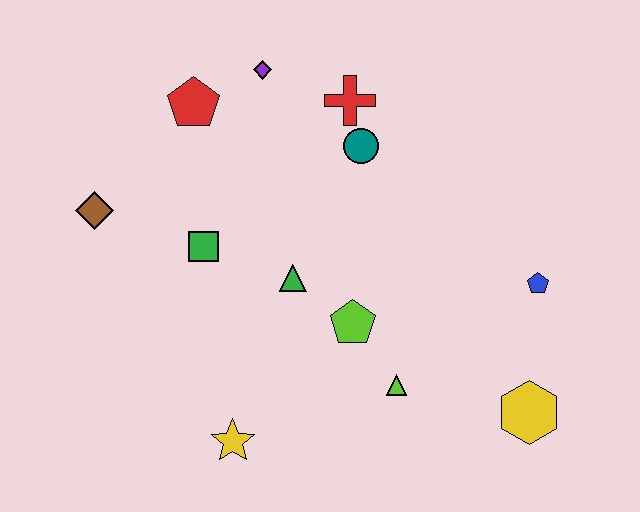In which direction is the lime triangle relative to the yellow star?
The lime triangle is to the right of the yellow star.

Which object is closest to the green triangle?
The lime pentagon is closest to the green triangle.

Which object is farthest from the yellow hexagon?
The brown diamond is farthest from the yellow hexagon.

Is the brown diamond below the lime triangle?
No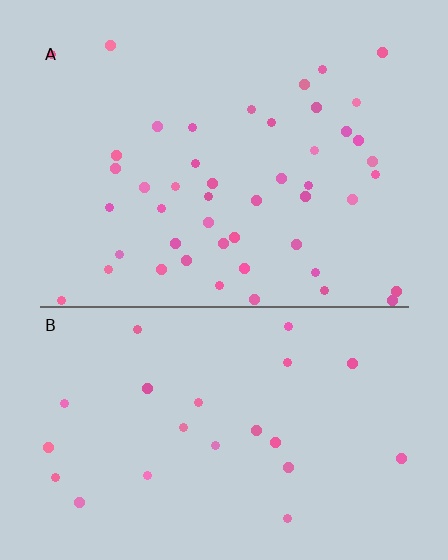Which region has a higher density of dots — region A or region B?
A (the top).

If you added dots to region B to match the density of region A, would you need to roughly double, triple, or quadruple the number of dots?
Approximately double.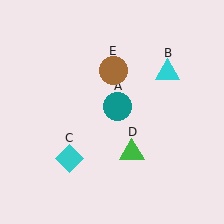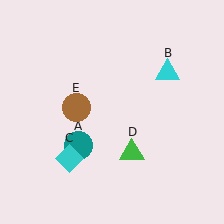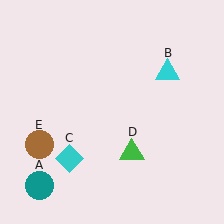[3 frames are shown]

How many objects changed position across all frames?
2 objects changed position: teal circle (object A), brown circle (object E).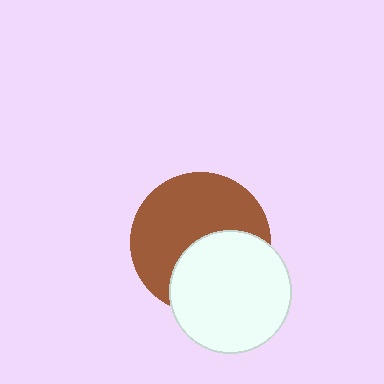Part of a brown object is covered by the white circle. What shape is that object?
It is a circle.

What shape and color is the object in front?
The object in front is a white circle.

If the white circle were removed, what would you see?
You would see the complete brown circle.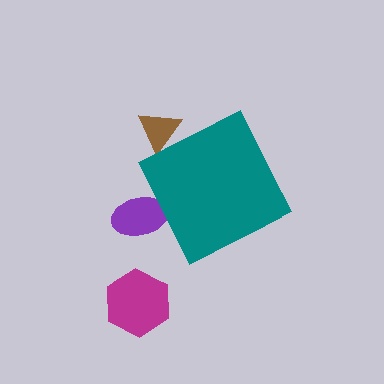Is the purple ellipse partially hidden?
Yes, the purple ellipse is partially hidden behind the teal diamond.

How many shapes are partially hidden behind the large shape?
2 shapes are partially hidden.